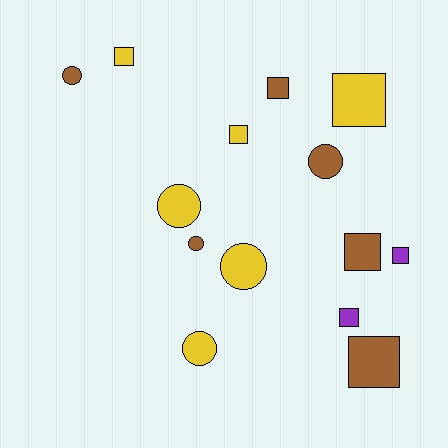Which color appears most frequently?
Brown, with 6 objects.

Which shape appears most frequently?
Square, with 8 objects.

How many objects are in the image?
There are 14 objects.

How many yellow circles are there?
There are 3 yellow circles.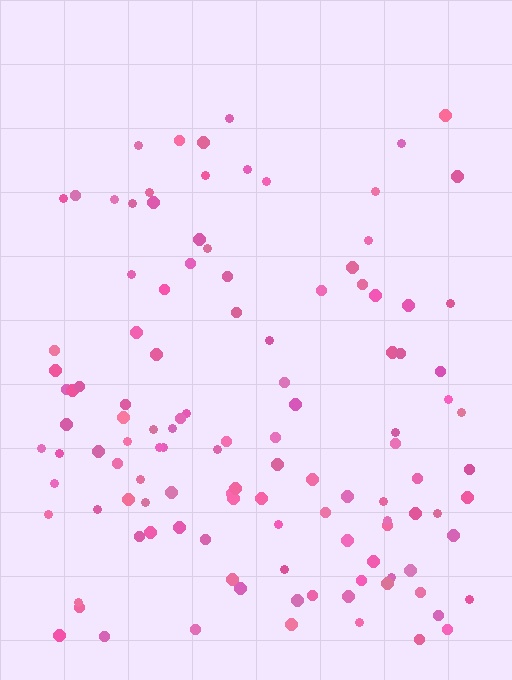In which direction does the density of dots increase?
From top to bottom, with the bottom side densest.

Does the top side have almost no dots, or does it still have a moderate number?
Still a moderate number, just noticeably fewer than the bottom.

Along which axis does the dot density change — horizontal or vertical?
Vertical.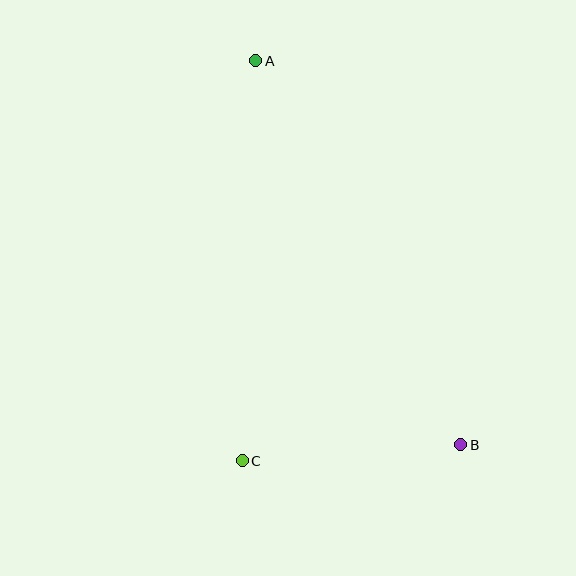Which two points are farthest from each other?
Points A and B are farthest from each other.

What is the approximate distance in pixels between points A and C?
The distance between A and C is approximately 400 pixels.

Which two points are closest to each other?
Points B and C are closest to each other.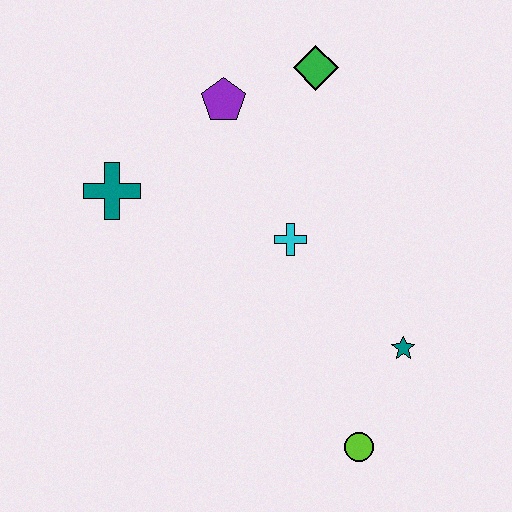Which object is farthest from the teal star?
The teal cross is farthest from the teal star.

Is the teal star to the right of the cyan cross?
Yes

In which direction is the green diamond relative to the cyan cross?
The green diamond is above the cyan cross.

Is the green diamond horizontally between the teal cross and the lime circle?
Yes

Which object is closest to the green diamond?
The purple pentagon is closest to the green diamond.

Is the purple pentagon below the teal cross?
No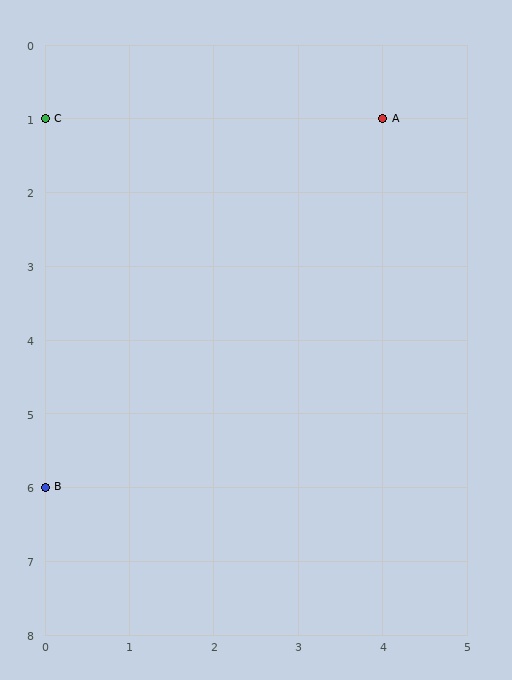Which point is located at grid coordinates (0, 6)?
Point B is at (0, 6).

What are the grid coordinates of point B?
Point B is at grid coordinates (0, 6).